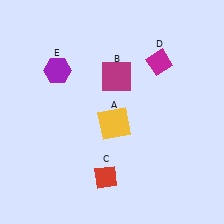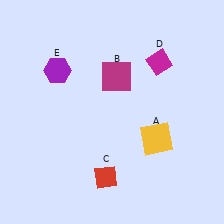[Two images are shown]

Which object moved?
The yellow square (A) moved right.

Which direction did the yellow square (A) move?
The yellow square (A) moved right.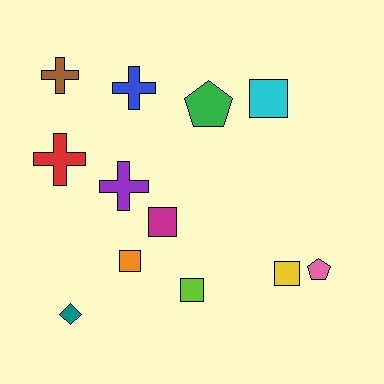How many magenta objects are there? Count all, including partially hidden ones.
There is 1 magenta object.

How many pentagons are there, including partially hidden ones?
There are 2 pentagons.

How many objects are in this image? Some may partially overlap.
There are 12 objects.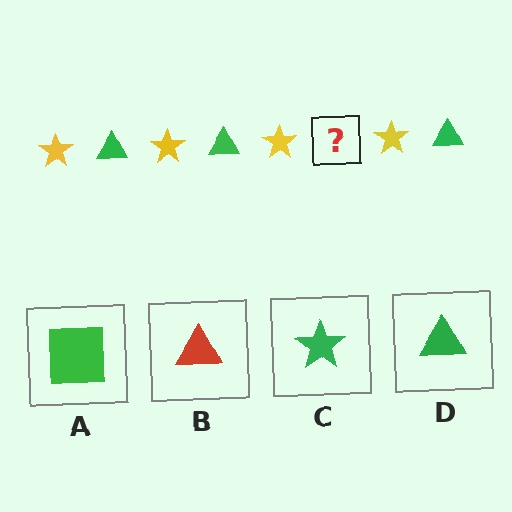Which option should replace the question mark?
Option D.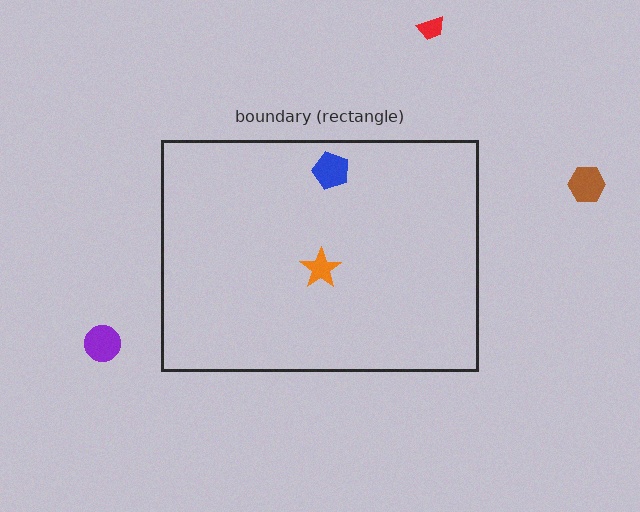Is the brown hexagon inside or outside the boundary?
Outside.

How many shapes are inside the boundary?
2 inside, 3 outside.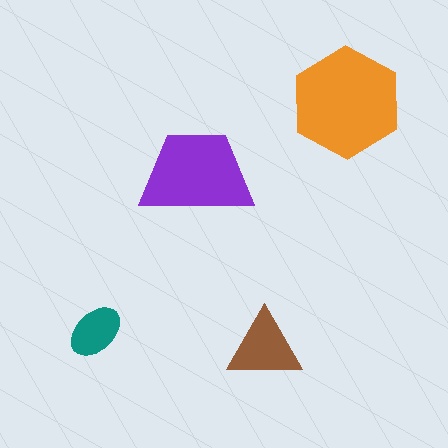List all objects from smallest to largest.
The teal ellipse, the brown triangle, the purple trapezoid, the orange hexagon.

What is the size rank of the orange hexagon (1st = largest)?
1st.